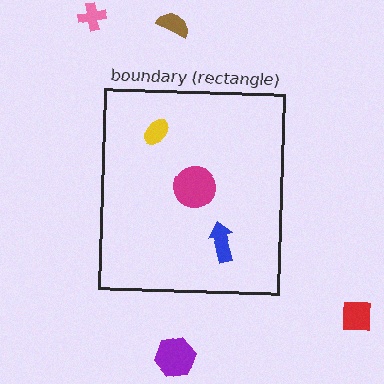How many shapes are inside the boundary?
3 inside, 4 outside.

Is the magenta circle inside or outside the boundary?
Inside.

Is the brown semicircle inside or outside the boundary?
Outside.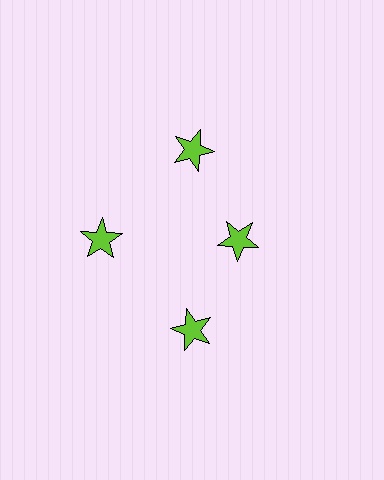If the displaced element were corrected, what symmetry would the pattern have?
It would have 4-fold rotational symmetry — the pattern would map onto itself every 90 degrees.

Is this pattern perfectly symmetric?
No. The 4 lime stars are arranged in a ring, but one element near the 3 o'clock position is pulled inward toward the center, breaking the 4-fold rotational symmetry.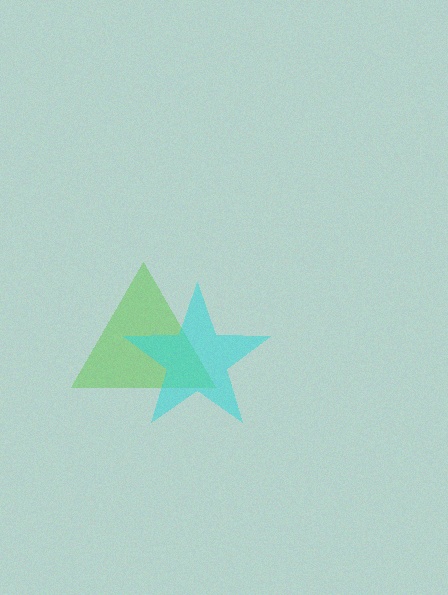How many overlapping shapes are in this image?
There are 2 overlapping shapes in the image.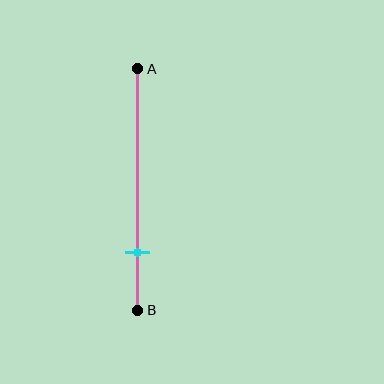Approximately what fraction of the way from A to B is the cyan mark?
The cyan mark is approximately 75% of the way from A to B.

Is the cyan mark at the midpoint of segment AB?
No, the mark is at about 75% from A, not at the 50% midpoint.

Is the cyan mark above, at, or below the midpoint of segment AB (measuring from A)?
The cyan mark is below the midpoint of segment AB.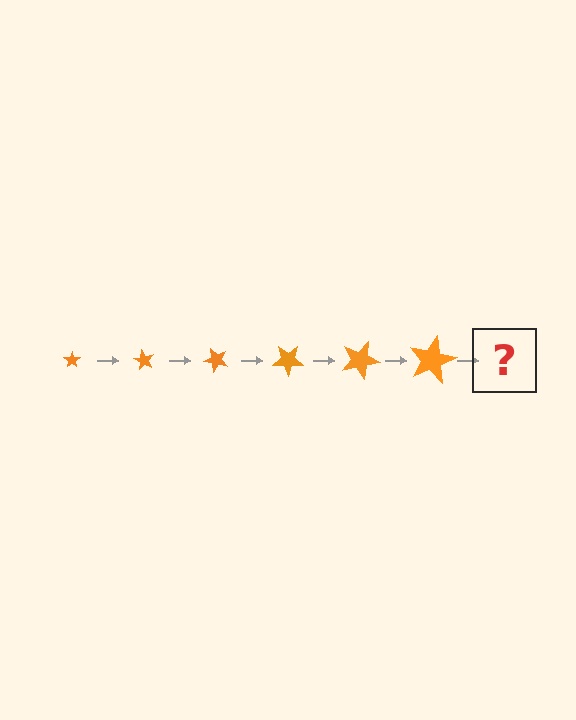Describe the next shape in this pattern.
It should be a star, larger than the previous one and rotated 360 degrees from the start.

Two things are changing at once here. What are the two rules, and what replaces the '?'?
The two rules are that the star grows larger each step and it rotates 60 degrees each step. The '?' should be a star, larger than the previous one and rotated 360 degrees from the start.